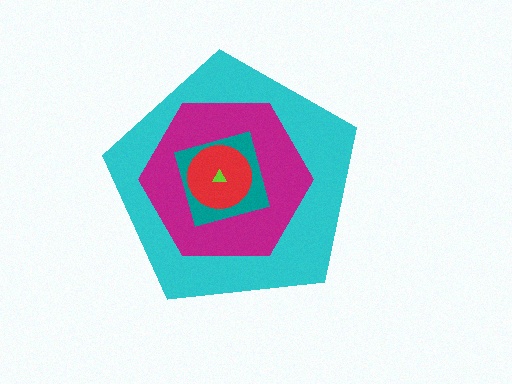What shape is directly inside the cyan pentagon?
The magenta hexagon.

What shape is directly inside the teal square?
The red circle.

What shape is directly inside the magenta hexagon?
The teal square.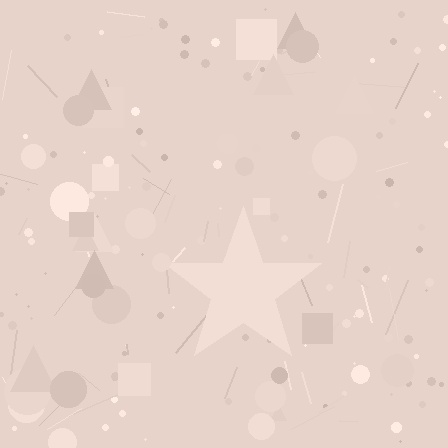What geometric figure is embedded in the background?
A star is embedded in the background.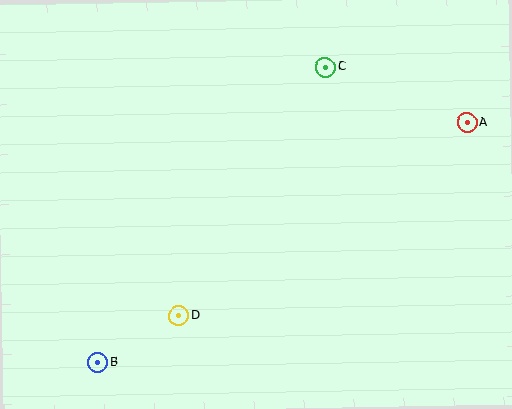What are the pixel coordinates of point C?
Point C is at (325, 67).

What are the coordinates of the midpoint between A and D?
The midpoint between A and D is at (323, 219).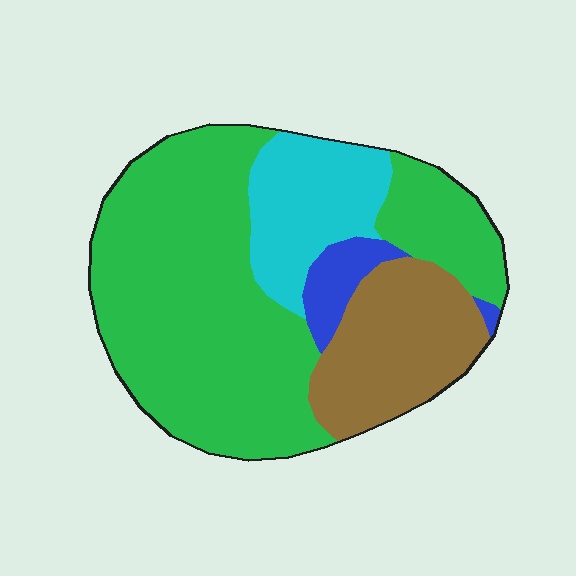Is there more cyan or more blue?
Cyan.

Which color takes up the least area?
Blue, at roughly 5%.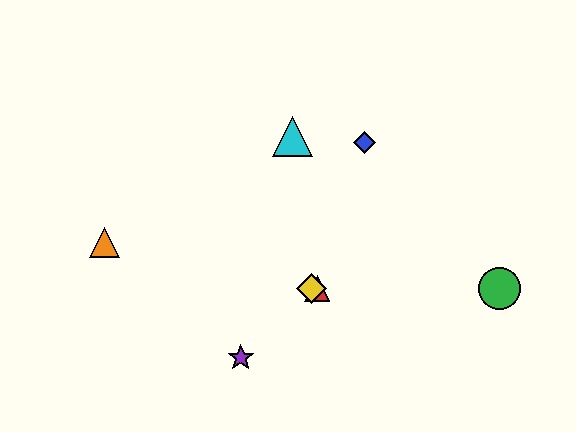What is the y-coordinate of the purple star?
The purple star is at y≈358.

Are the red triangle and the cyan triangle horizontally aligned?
No, the red triangle is at y≈289 and the cyan triangle is at y≈136.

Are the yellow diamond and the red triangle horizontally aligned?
Yes, both are at y≈289.